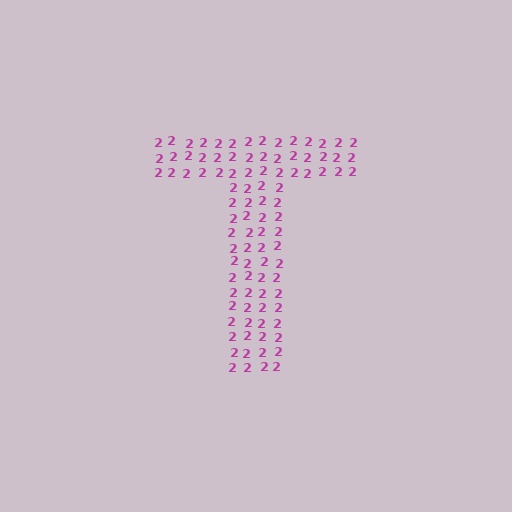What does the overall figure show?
The overall figure shows the letter T.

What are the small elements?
The small elements are digit 2's.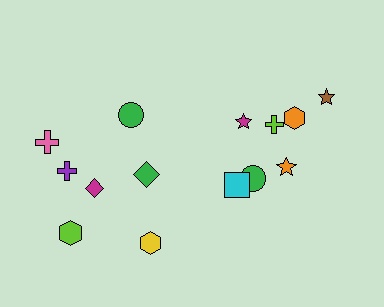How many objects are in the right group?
There are 8 objects.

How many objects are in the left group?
There are 6 objects.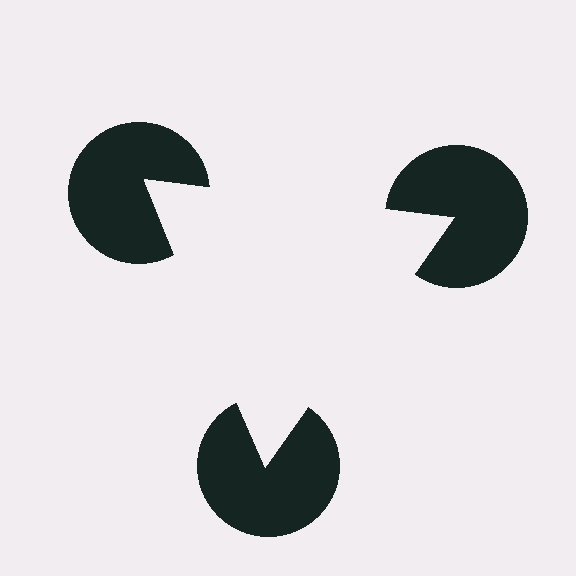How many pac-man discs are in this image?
There are 3 — one at each vertex of the illusory triangle.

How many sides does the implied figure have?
3 sides.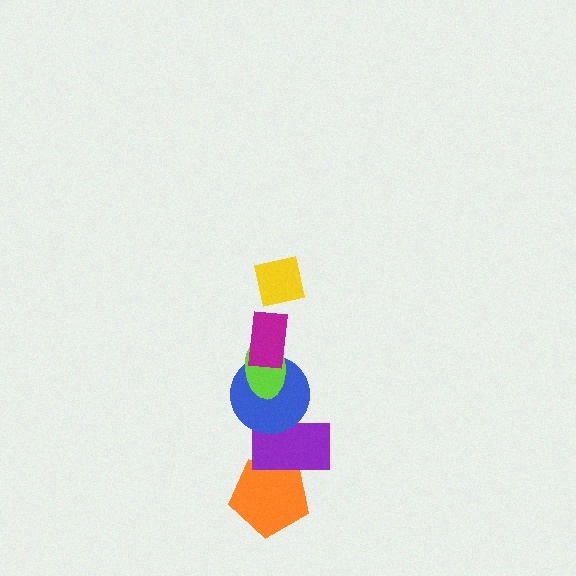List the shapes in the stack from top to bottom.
From top to bottom: the yellow square, the magenta rectangle, the lime ellipse, the blue circle, the purple rectangle, the orange pentagon.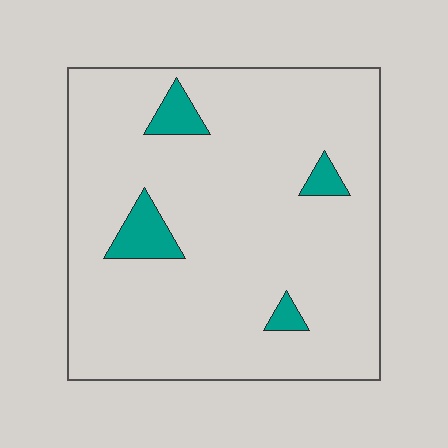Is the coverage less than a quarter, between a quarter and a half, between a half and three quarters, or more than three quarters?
Less than a quarter.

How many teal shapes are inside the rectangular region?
4.